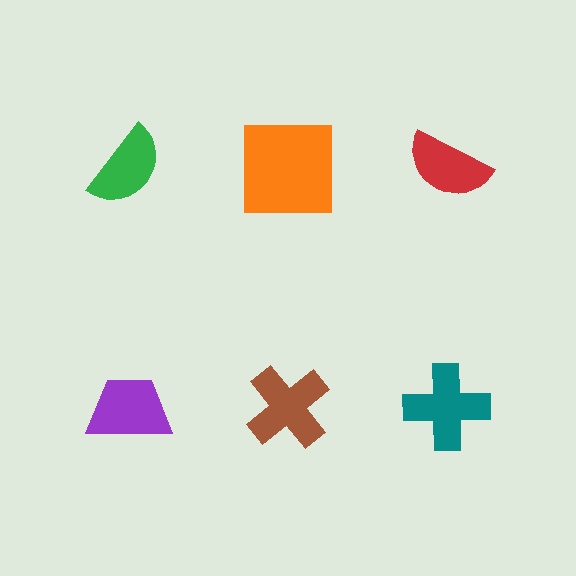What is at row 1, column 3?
A red semicircle.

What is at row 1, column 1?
A green semicircle.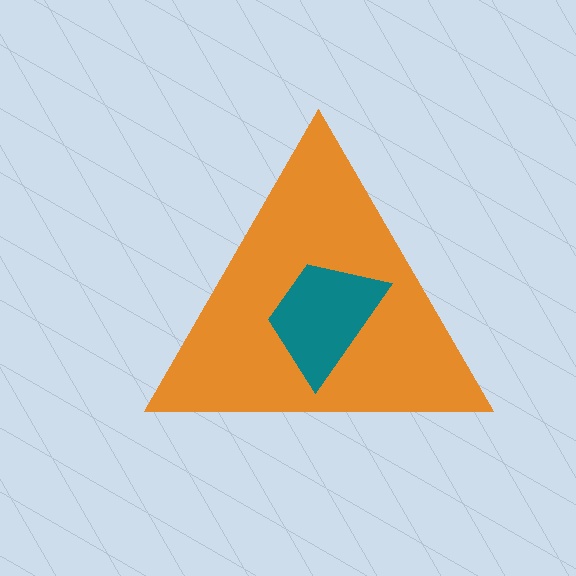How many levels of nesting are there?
2.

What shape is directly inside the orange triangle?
The teal trapezoid.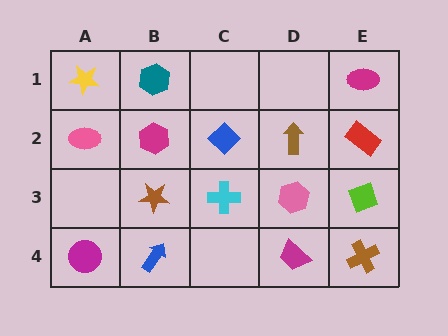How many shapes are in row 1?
3 shapes.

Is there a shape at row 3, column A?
No, that cell is empty.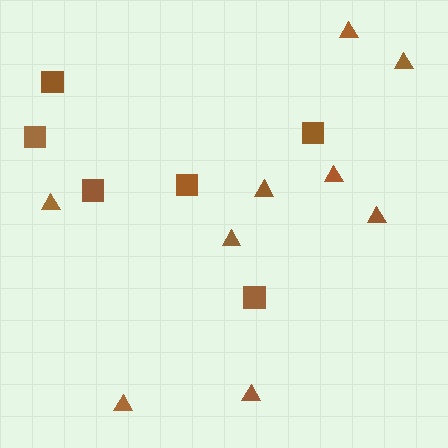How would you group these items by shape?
There are 2 groups: one group of triangles (9) and one group of squares (6).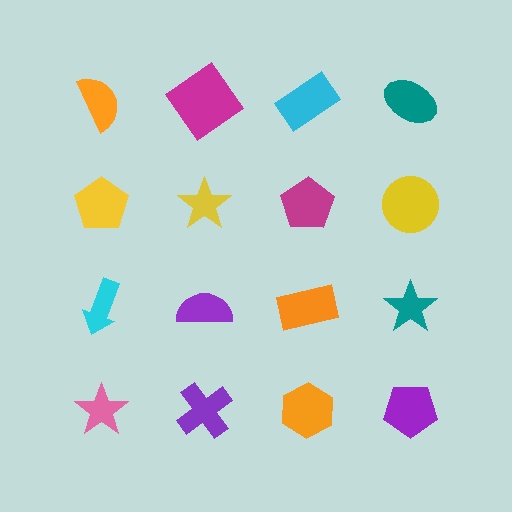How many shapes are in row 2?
4 shapes.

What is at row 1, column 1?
An orange semicircle.